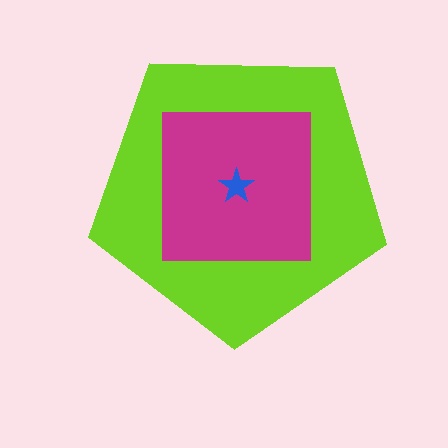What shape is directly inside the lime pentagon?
The magenta square.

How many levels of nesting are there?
3.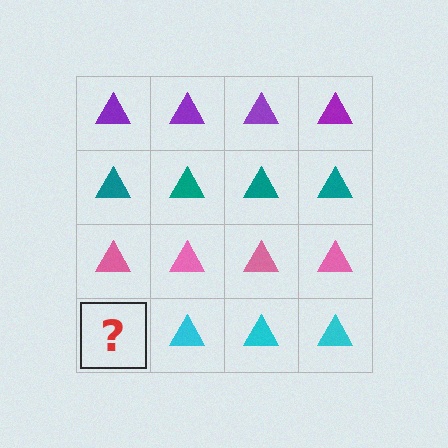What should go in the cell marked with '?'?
The missing cell should contain a cyan triangle.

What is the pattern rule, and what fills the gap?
The rule is that each row has a consistent color. The gap should be filled with a cyan triangle.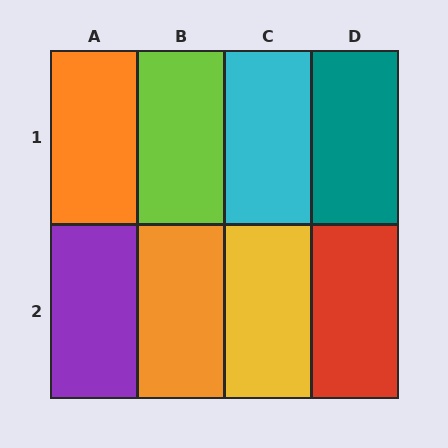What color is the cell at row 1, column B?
Lime.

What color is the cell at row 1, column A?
Orange.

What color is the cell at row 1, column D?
Teal.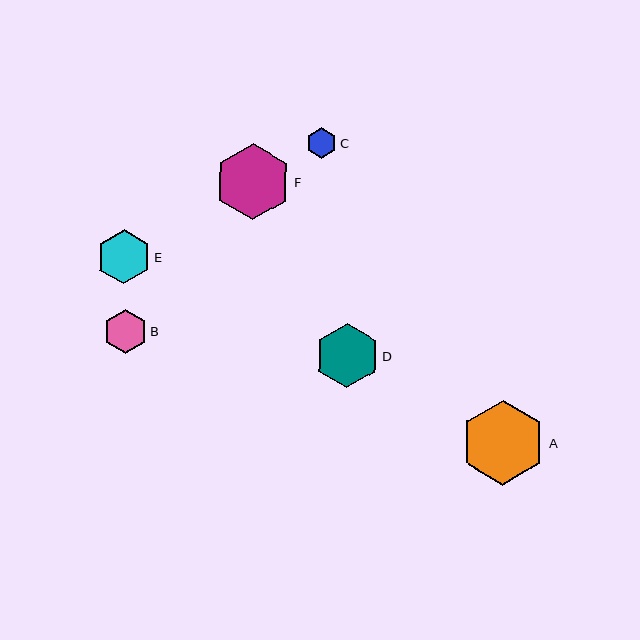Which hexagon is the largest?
Hexagon A is the largest with a size of approximately 84 pixels.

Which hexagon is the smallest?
Hexagon C is the smallest with a size of approximately 30 pixels.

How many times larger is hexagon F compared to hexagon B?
Hexagon F is approximately 1.7 times the size of hexagon B.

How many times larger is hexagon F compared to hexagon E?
Hexagon F is approximately 1.4 times the size of hexagon E.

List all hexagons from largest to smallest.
From largest to smallest: A, F, D, E, B, C.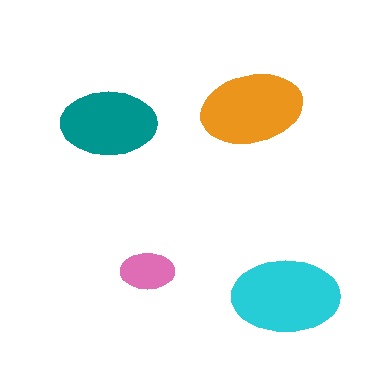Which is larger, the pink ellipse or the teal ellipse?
The teal one.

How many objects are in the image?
There are 4 objects in the image.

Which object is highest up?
The orange ellipse is topmost.